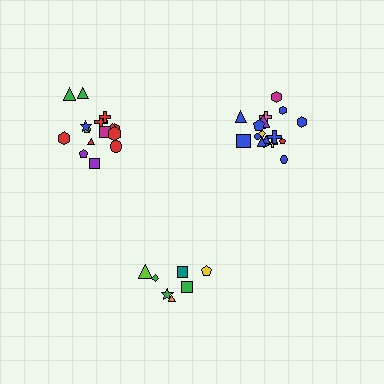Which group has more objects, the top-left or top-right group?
The top-right group.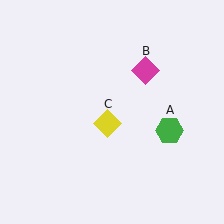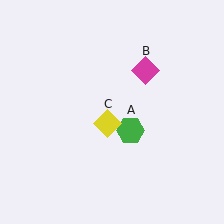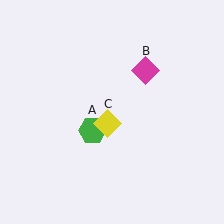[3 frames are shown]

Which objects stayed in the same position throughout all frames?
Magenta diamond (object B) and yellow diamond (object C) remained stationary.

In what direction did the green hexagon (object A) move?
The green hexagon (object A) moved left.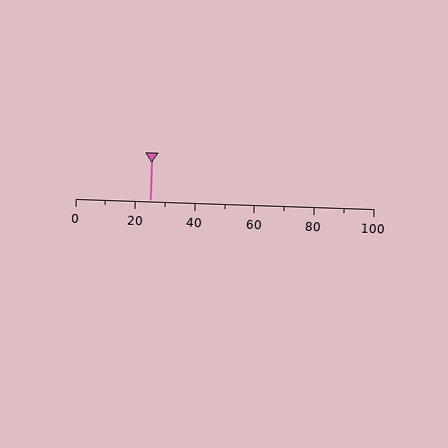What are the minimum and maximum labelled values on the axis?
The axis runs from 0 to 100.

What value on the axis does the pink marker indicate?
The marker indicates approximately 25.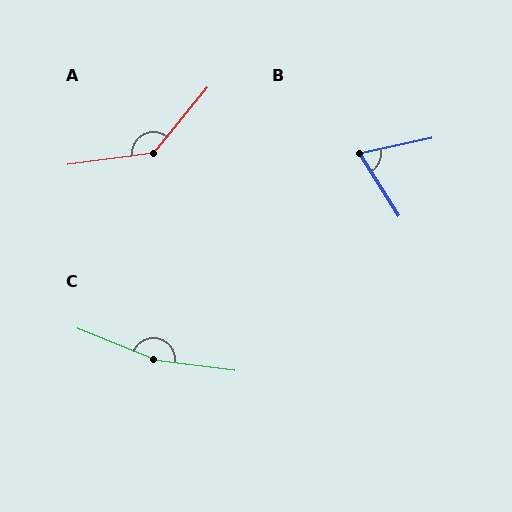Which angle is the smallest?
B, at approximately 70 degrees.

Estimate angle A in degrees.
Approximately 137 degrees.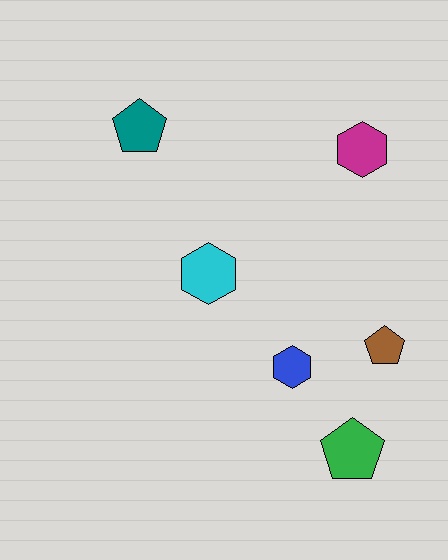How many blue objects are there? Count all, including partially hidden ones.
There is 1 blue object.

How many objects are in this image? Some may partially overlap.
There are 6 objects.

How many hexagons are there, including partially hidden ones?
There are 3 hexagons.